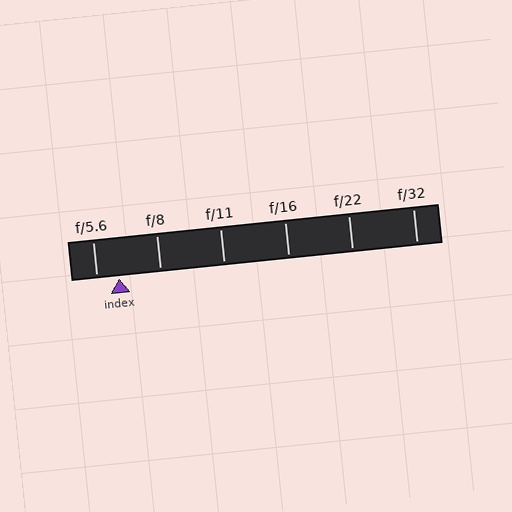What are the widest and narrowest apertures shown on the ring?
The widest aperture shown is f/5.6 and the narrowest is f/32.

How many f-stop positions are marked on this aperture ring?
There are 6 f-stop positions marked.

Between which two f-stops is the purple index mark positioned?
The index mark is between f/5.6 and f/8.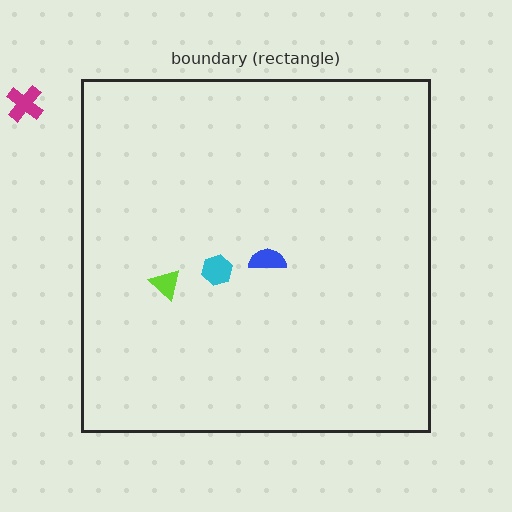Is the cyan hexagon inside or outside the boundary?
Inside.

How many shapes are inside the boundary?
3 inside, 1 outside.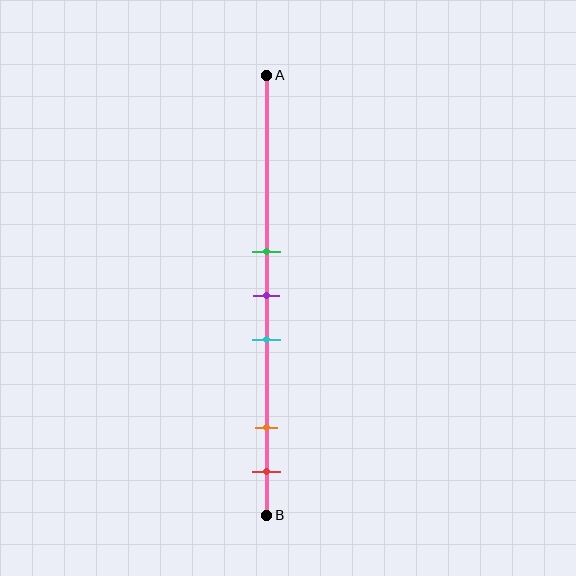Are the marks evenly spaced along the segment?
No, the marks are not evenly spaced.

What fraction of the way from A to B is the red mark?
The red mark is approximately 90% (0.9) of the way from A to B.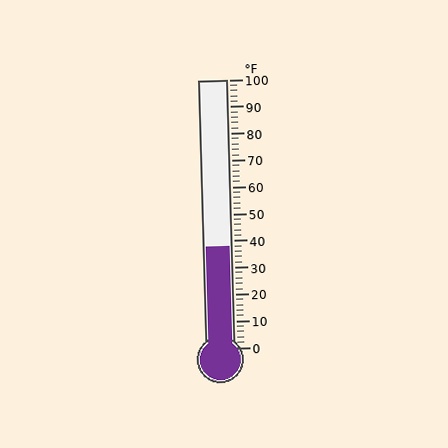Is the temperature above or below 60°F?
The temperature is below 60°F.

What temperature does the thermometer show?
The thermometer shows approximately 38°F.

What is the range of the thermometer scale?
The thermometer scale ranges from 0°F to 100°F.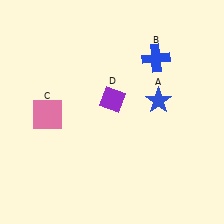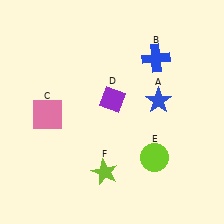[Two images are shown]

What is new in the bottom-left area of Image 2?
A lime star (F) was added in the bottom-left area of Image 2.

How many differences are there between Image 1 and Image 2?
There are 2 differences between the two images.